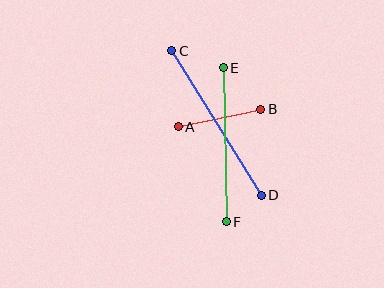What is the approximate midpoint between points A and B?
The midpoint is at approximately (220, 118) pixels.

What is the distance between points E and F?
The distance is approximately 154 pixels.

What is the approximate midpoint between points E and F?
The midpoint is at approximately (225, 145) pixels.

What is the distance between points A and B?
The distance is approximately 84 pixels.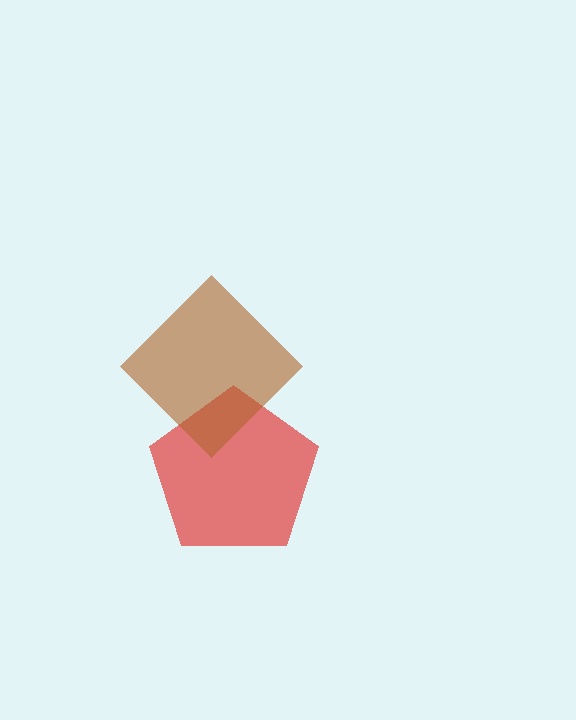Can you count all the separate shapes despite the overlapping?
Yes, there are 2 separate shapes.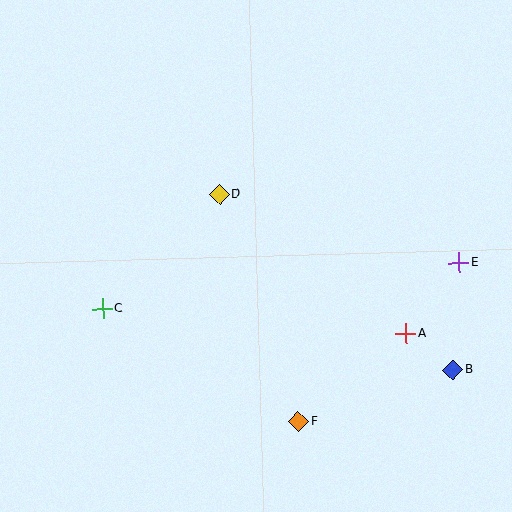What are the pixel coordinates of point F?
Point F is at (299, 422).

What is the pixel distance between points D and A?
The distance between D and A is 233 pixels.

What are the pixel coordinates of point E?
Point E is at (459, 263).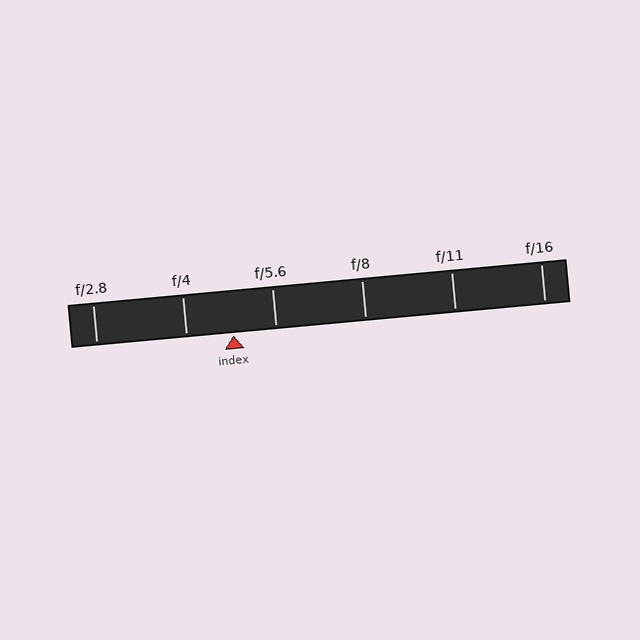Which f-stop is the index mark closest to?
The index mark is closest to f/5.6.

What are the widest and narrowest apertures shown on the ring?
The widest aperture shown is f/2.8 and the narrowest is f/16.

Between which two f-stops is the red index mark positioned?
The index mark is between f/4 and f/5.6.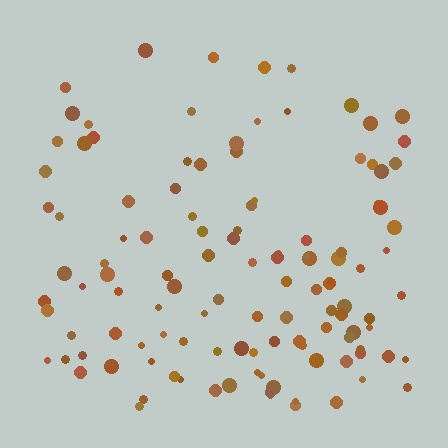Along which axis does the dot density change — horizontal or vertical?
Vertical.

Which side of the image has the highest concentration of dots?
The bottom.